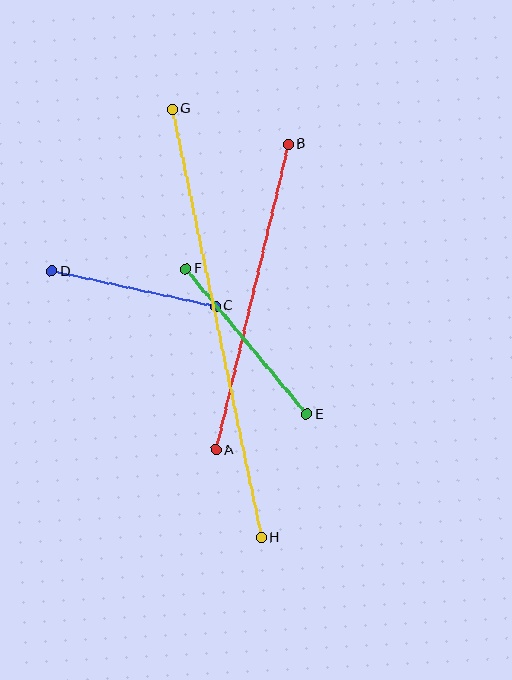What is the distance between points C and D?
The distance is approximately 167 pixels.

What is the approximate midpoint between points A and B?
The midpoint is at approximately (252, 297) pixels.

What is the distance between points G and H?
The distance is approximately 437 pixels.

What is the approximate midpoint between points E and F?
The midpoint is at approximately (246, 341) pixels.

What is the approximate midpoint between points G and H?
The midpoint is at approximately (217, 323) pixels.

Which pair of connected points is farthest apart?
Points G and H are farthest apart.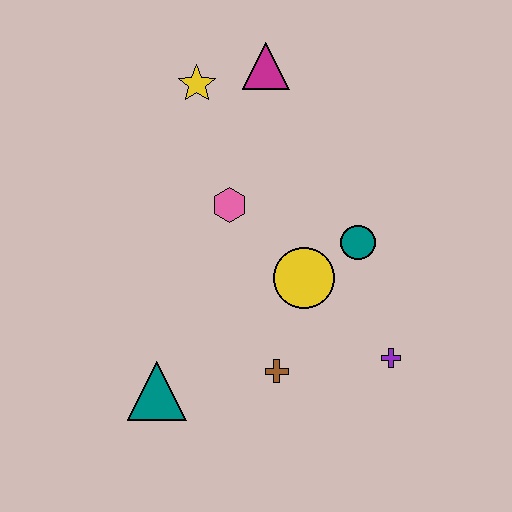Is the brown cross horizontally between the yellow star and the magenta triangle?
No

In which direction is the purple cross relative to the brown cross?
The purple cross is to the right of the brown cross.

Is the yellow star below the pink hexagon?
No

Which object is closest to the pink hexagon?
The yellow circle is closest to the pink hexagon.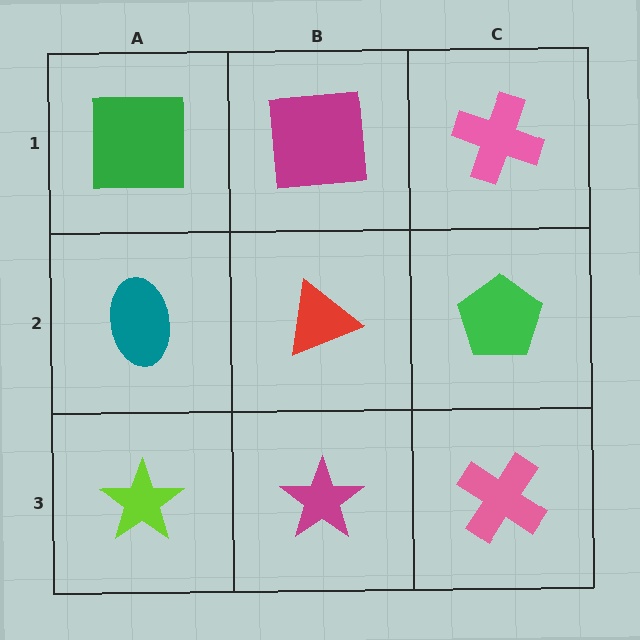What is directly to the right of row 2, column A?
A red triangle.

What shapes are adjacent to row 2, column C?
A pink cross (row 1, column C), a pink cross (row 3, column C), a red triangle (row 2, column B).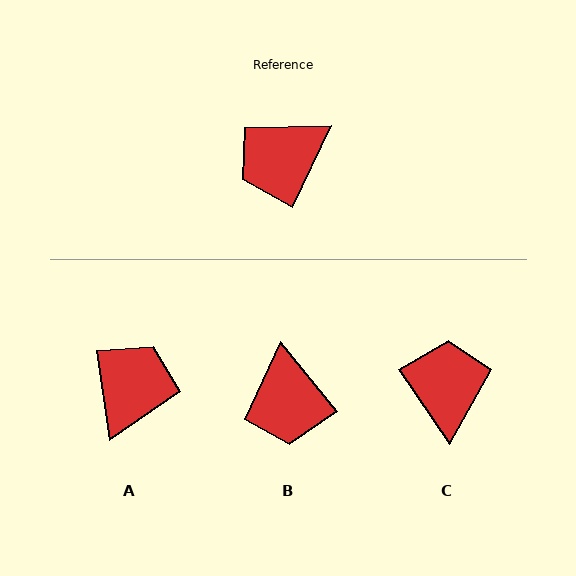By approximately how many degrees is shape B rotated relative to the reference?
Approximately 64 degrees counter-clockwise.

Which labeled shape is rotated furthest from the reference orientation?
A, about 146 degrees away.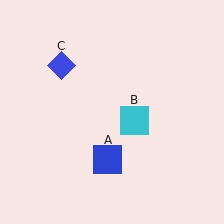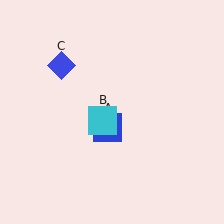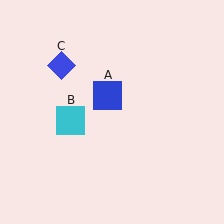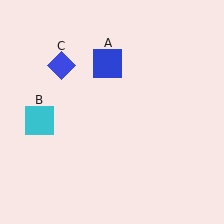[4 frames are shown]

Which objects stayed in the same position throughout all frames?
Blue diamond (object C) remained stationary.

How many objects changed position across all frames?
2 objects changed position: blue square (object A), cyan square (object B).